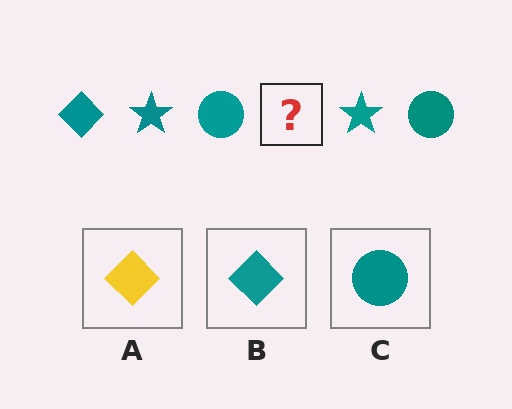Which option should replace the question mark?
Option B.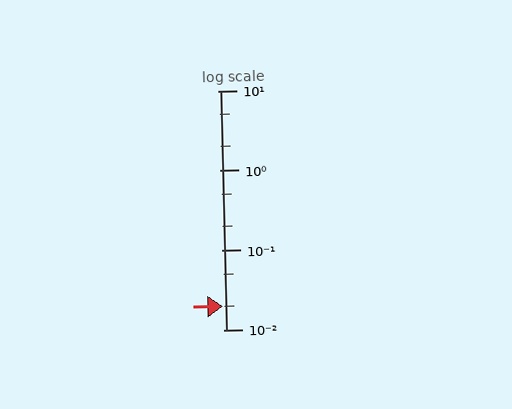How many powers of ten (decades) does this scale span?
The scale spans 3 decades, from 0.01 to 10.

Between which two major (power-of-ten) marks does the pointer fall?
The pointer is between 0.01 and 0.1.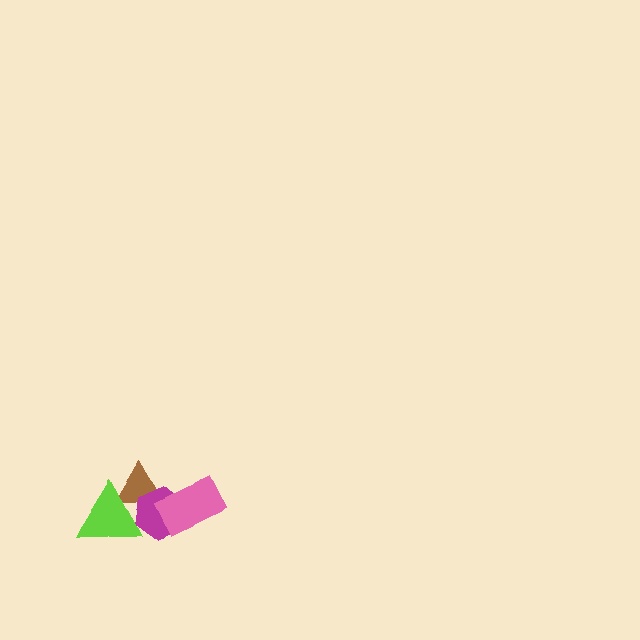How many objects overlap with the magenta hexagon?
3 objects overlap with the magenta hexagon.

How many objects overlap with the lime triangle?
2 objects overlap with the lime triangle.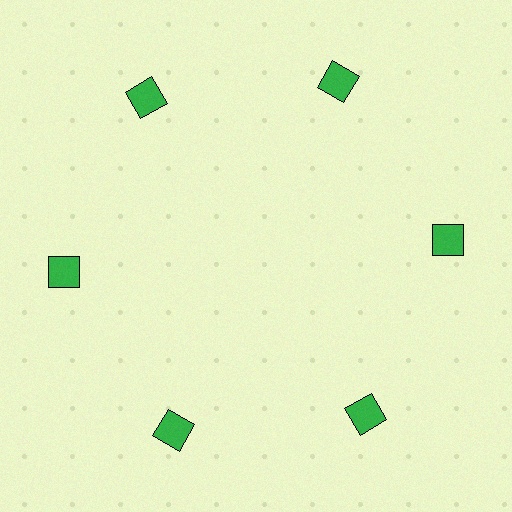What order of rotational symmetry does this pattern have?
This pattern has 6-fold rotational symmetry.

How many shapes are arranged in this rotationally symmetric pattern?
There are 6 shapes, arranged in 6 groups of 1.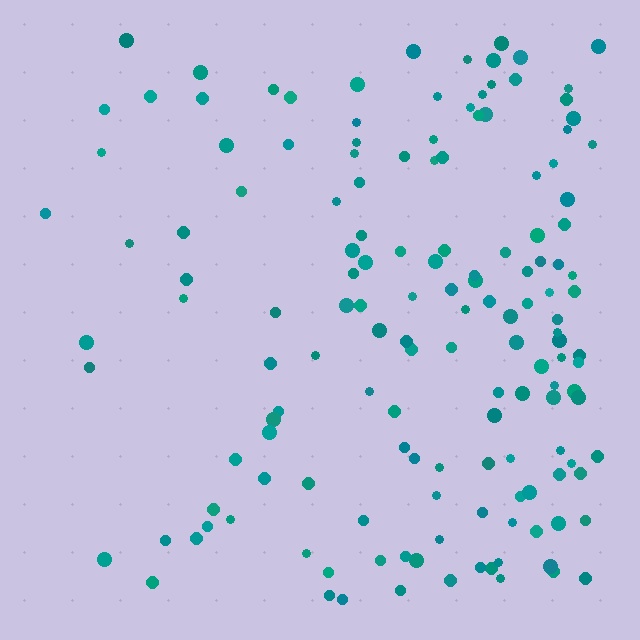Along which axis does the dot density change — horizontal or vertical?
Horizontal.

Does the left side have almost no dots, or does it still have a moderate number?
Still a moderate number, just noticeably fewer than the right.